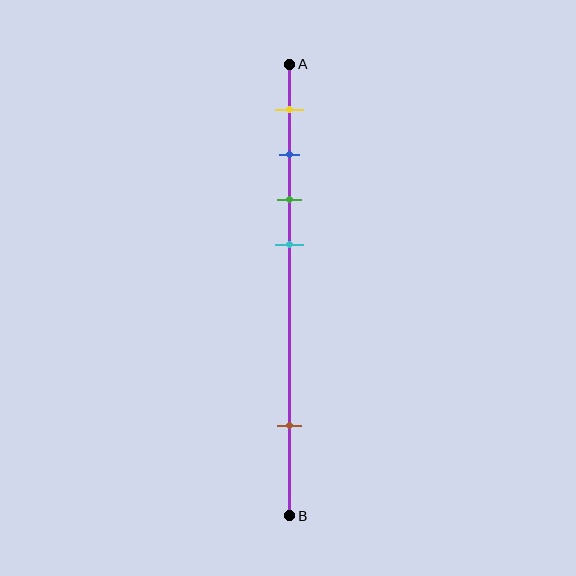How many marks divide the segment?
There are 5 marks dividing the segment.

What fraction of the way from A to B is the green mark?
The green mark is approximately 30% (0.3) of the way from A to B.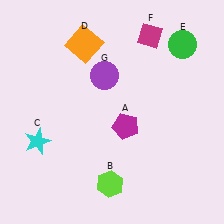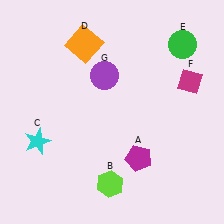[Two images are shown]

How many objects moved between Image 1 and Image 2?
2 objects moved between the two images.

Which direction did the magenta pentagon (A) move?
The magenta pentagon (A) moved down.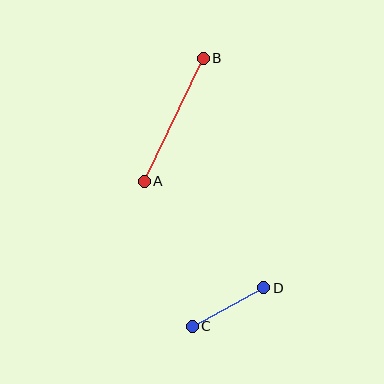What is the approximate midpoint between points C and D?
The midpoint is at approximately (228, 307) pixels.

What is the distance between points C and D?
The distance is approximately 81 pixels.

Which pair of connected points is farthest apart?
Points A and B are farthest apart.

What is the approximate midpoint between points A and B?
The midpoint is at approximately (174, 120) pixels.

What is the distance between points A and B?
The distance is approximately 136 pixels.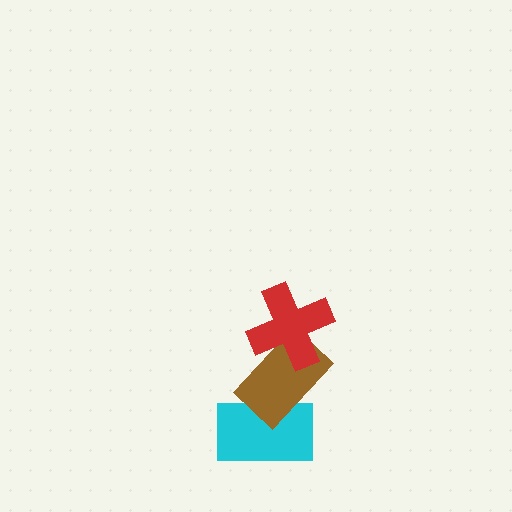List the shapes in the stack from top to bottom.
From top to bottom: the red cross, the brown rectangle, the cyan rectangle.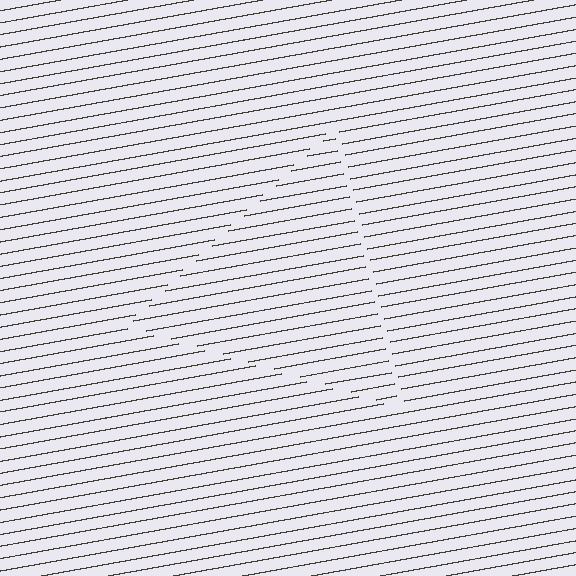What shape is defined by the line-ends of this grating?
An illusory triangle. The interior of the shape contains the same grating, shifted by half a period — the contour is defined by the phase discontinuity where line-ends from the inner and outer gratings abut.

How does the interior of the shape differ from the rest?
The interior of the shape contains the same grating, shifted by half a period — the contour is defined by the phase discontinuity where line-ends from the inner and outer gratings abut.